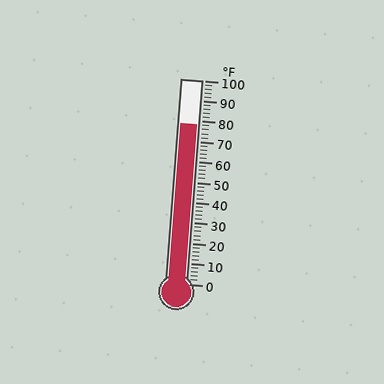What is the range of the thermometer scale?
The thermometer scale ranges from 0°F to 100°F.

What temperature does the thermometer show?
The thermometer shows approximately 78°F.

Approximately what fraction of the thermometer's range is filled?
The thermometer is filled to approximately 80% of its range.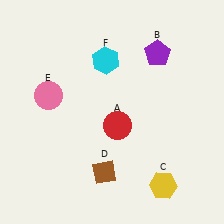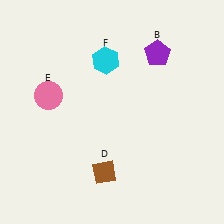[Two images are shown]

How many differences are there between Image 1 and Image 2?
There are 2 differences between the two images.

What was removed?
The red circle (A), the yellow hexagon (C) were removed in Image 2.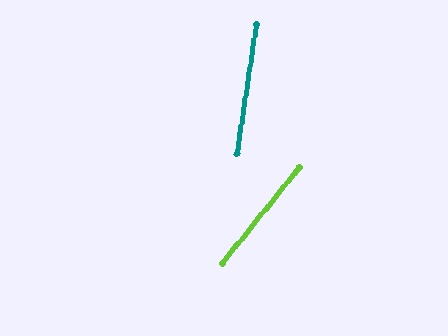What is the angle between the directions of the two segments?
Approximately 30 degrees.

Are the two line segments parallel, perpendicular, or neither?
Neither parallel nor perpendicular — they differ by about 30°.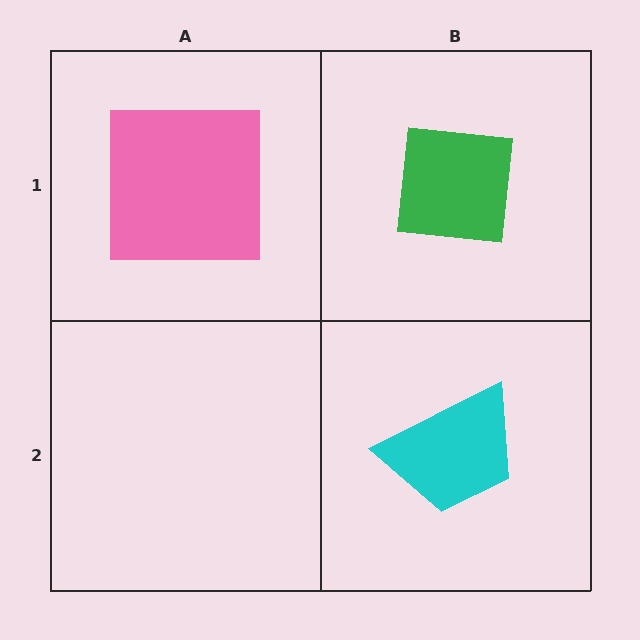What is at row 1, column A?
A pink square.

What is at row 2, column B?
A cyan trapezoid.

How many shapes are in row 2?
1 shape.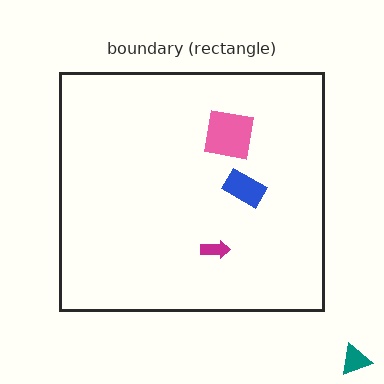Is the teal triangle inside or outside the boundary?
Outside.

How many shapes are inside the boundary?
3 inside, 1 outside.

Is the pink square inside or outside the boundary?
Inside.